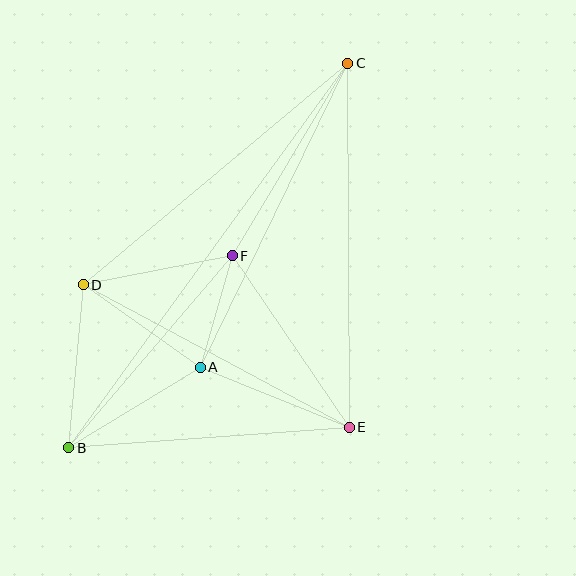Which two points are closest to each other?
Points A and F are closest to each other.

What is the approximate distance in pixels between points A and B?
The distance between A and B is approximately 154 pixels.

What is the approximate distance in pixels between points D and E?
The distance between D and E is approximately 302 pixels.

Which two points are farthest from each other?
Points B and C are farthest from each other.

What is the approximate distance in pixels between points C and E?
The distance between C and E is approximately 364 pixels.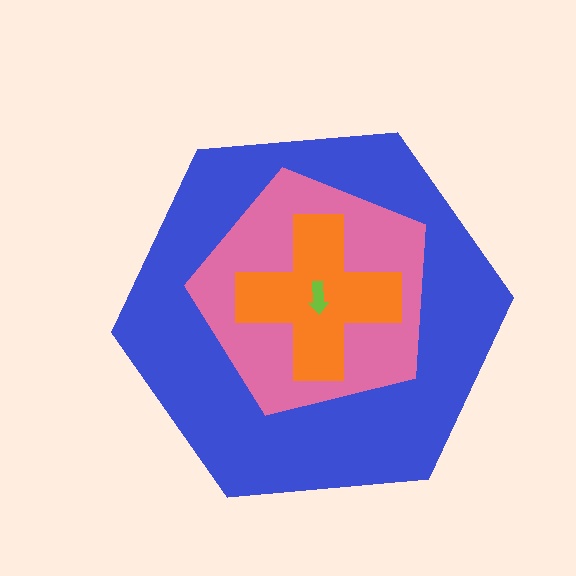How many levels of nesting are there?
4.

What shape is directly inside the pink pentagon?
The orange cross.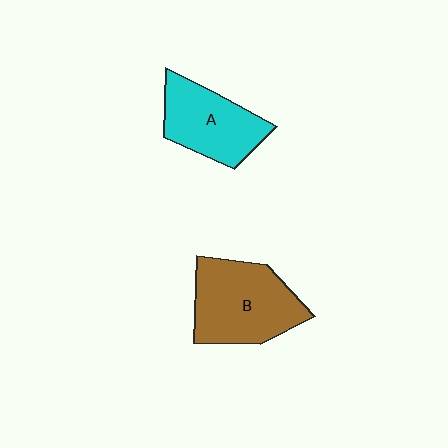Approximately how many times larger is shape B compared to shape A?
Approximately 1.3 times.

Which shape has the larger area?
Shape B (brown).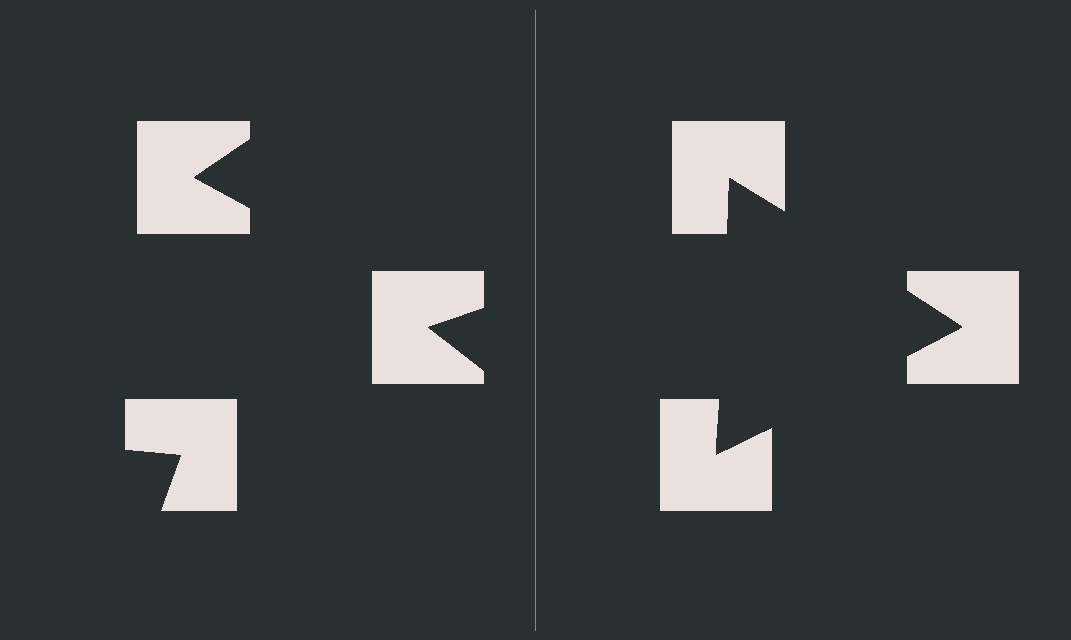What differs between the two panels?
The notched squares are positioned identically on both sides; only the wedge orientations differ. On the right they align to a triangle; on the left they are misaligned.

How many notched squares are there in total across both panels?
6 — 3 on each side.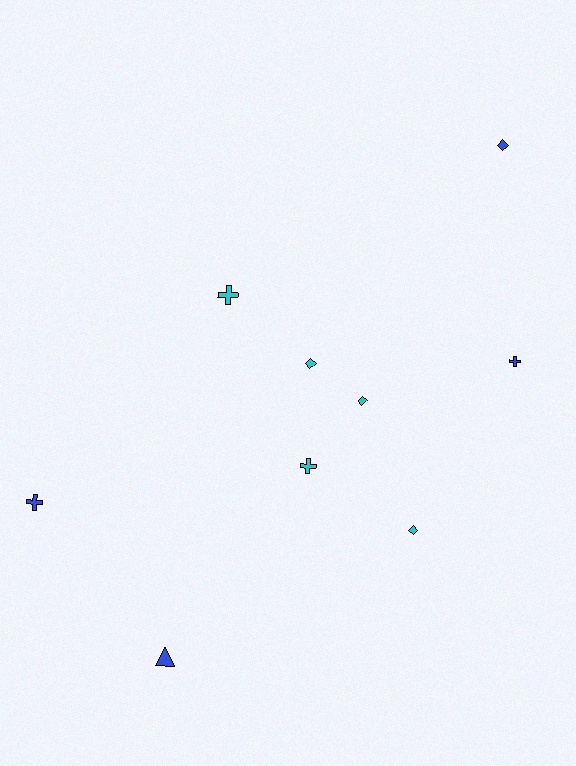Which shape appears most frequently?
Diamond, with 4 objects.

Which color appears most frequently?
Cyan, with 5 objects.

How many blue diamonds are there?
There is 1 blue diamond.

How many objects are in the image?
There are 9 objects.